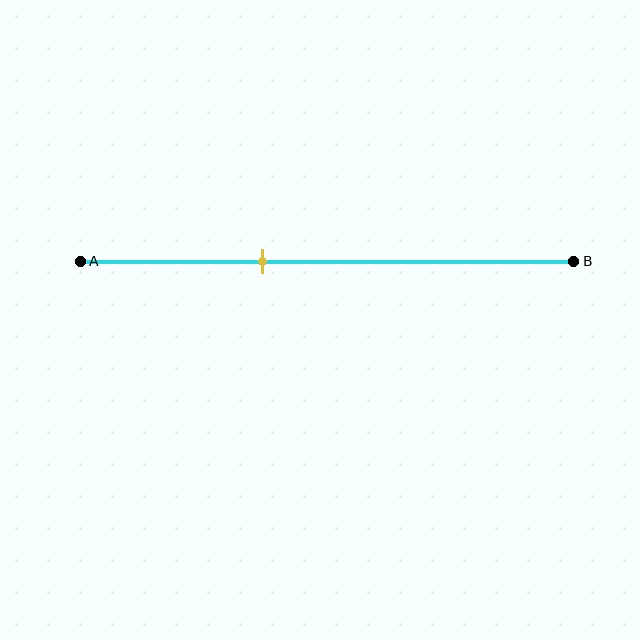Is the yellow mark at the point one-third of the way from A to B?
No, the mark is at about 35% from A, not at the 33% one-third point.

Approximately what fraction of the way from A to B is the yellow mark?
The yellow mark is approximately 35% of the way from A to B.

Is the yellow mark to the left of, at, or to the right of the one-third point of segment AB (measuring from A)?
The yellow mark is to the right of the one-third point of segment AB.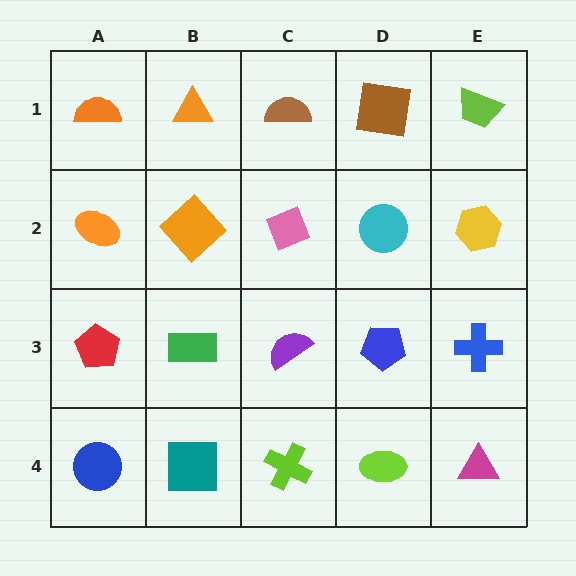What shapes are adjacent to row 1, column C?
A pink diamond (row 2, column C), an orange triangle (row 1, column B), a brown square (row 1, column D).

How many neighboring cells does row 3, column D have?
4.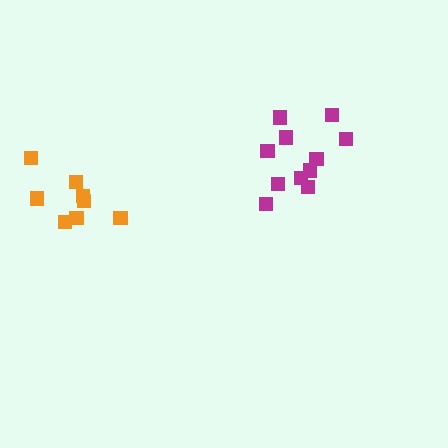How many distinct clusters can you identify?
There are 2 distinct clusters.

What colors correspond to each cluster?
The clusters are colored: orange, magenta.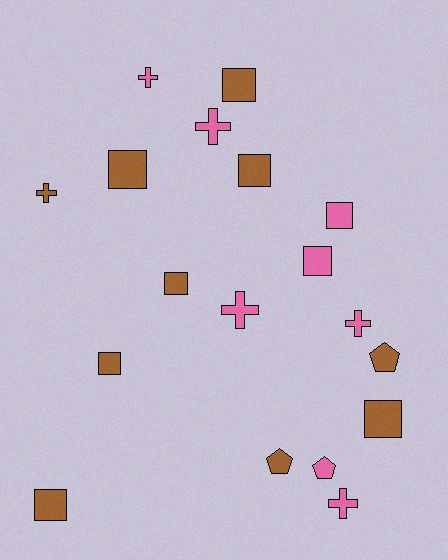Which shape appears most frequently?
Square, with 9 objects.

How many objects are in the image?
There are 18 objects.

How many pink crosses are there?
There are 5 pink crosses.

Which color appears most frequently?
Brown, with 10 objects.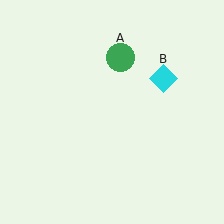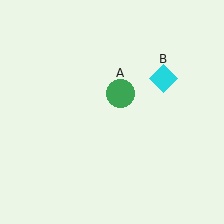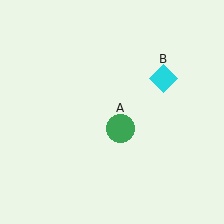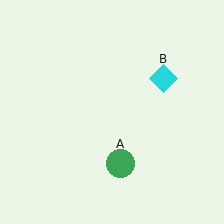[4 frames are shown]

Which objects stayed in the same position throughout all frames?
Cyan diamond (object B) remained stationary.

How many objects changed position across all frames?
1 object changed position: green circle (object A).